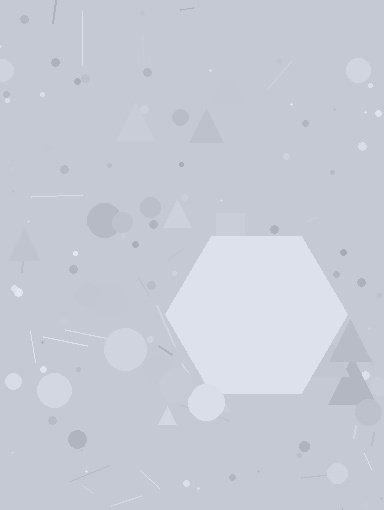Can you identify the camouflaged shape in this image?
The camouflaged shape is a hexagon.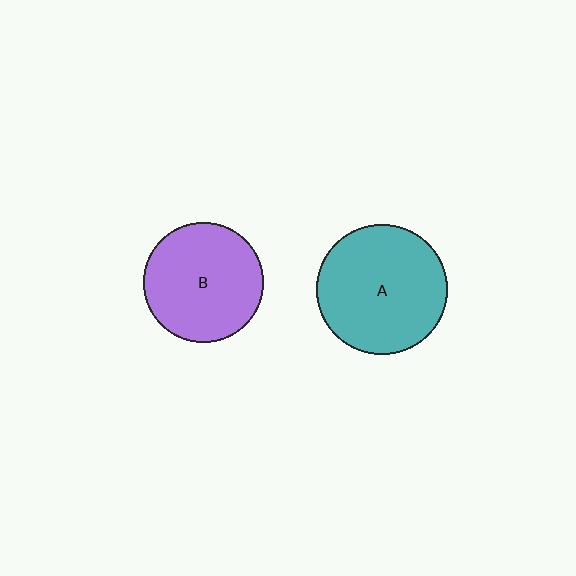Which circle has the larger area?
Circle A (teal).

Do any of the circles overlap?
No, none of the circles overlap.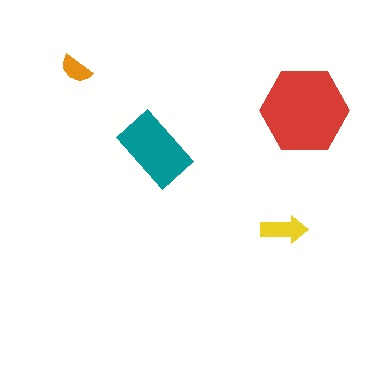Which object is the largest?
The red hexagon.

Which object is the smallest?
The orange semicircle.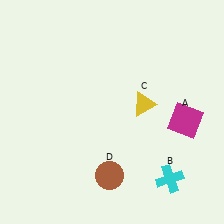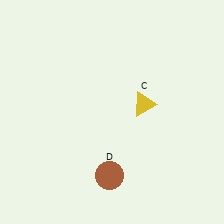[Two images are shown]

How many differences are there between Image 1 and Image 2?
There are 2 differences between the two images.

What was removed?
The cyan cross (B), the magenta square (A) were removed in Image 2.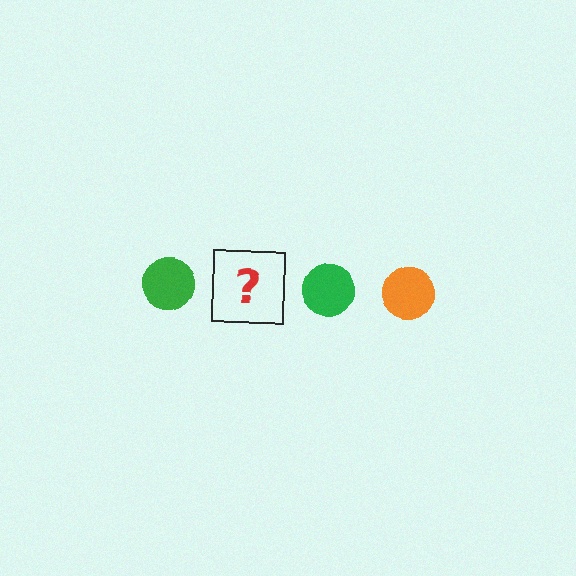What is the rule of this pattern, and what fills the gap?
The rule is that the pattern cycles through green, orange circles. The gap should be filled with an orange circle.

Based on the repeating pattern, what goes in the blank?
The blank should be an orange circle.